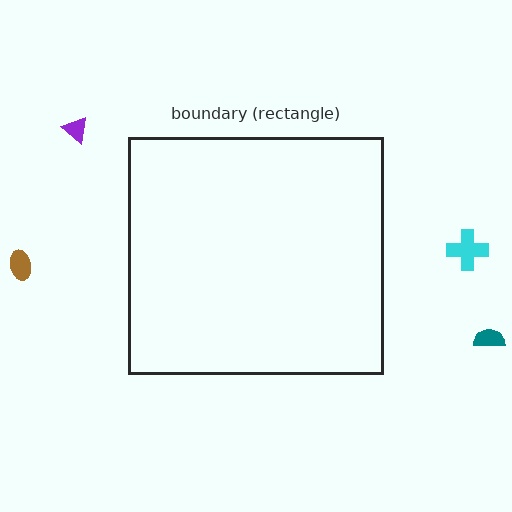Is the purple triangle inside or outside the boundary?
Outside.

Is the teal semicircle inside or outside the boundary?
Outside.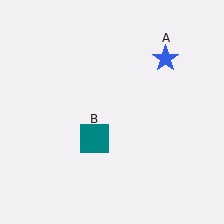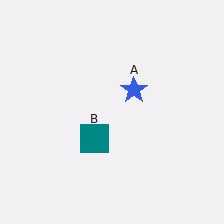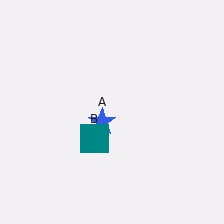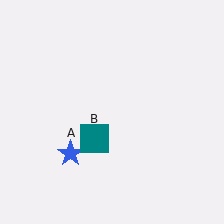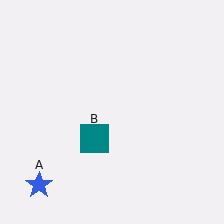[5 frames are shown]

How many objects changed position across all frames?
1 object changed position: blue star (object A).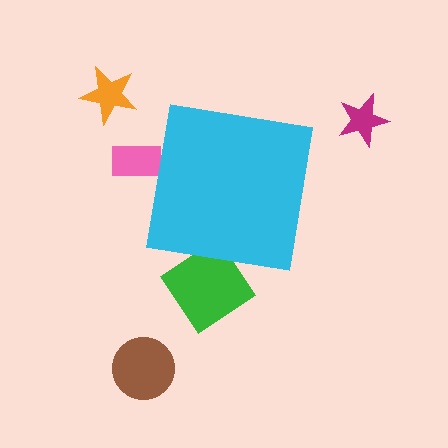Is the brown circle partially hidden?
No, the brown circle is fully visible.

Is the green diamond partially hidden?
Yes, the green diamond is partially hidden behind the cyan square.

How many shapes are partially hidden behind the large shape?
2 shapes are partially hidden.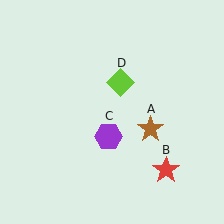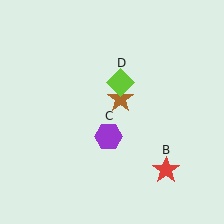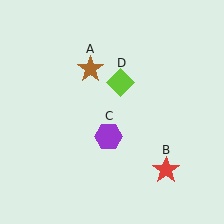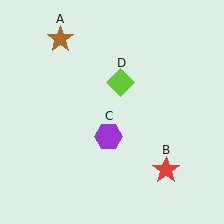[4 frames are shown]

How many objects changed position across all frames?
1 object changed position: brown star (object A).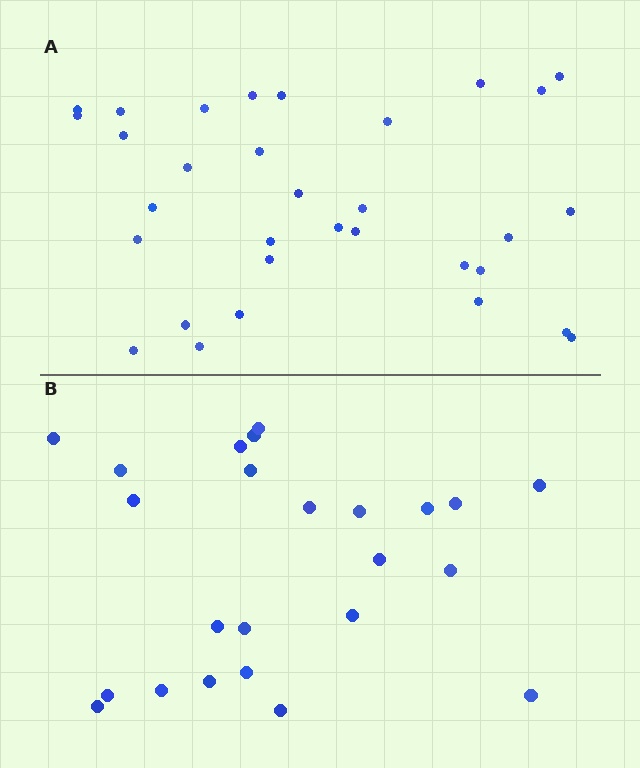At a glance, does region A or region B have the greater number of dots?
Region A (the top region) has more dots.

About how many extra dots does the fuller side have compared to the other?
Region A has roughly 8 or so more dots than region B.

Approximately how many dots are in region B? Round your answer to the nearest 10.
About 20 dots. (The exact count is 24, which rounds to 20.)